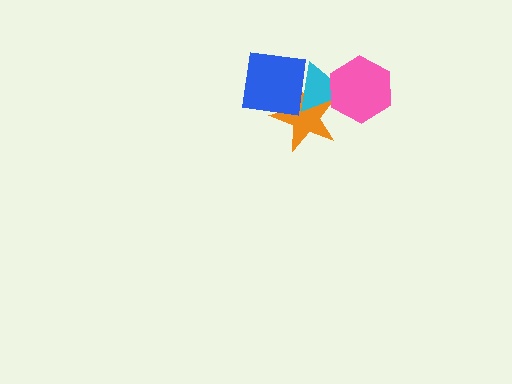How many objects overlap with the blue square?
2 objects overlap with the blue square.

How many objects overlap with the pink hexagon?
2 objects overlap with the pink hexagon.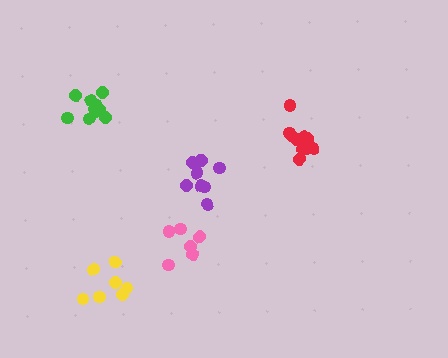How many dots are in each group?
Group 1: 7 dots, Group 2: 9 dots, Group 3: 11 dots, Group 4: 6 dots, Group 5: 10 dots (43 total).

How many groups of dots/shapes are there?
There are 5 groups.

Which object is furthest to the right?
The red cluster is rightmost.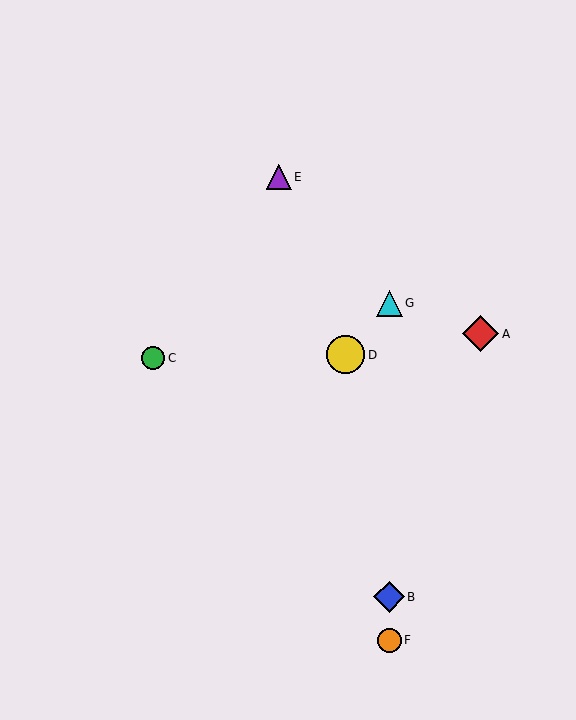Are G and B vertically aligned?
Yes, both are at x≈389.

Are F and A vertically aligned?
No, F is at x≈389 and A is at x≈480.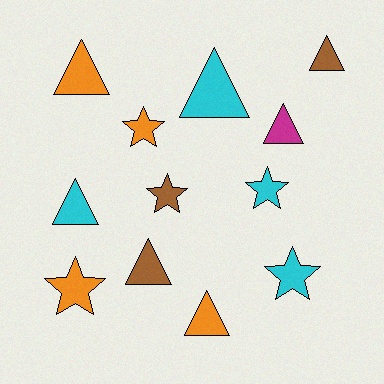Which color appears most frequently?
Cyan, with 4 objects.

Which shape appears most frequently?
Triangle, with 7 objects.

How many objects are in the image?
There are 12 objects.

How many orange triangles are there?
There are 2 orange triangles.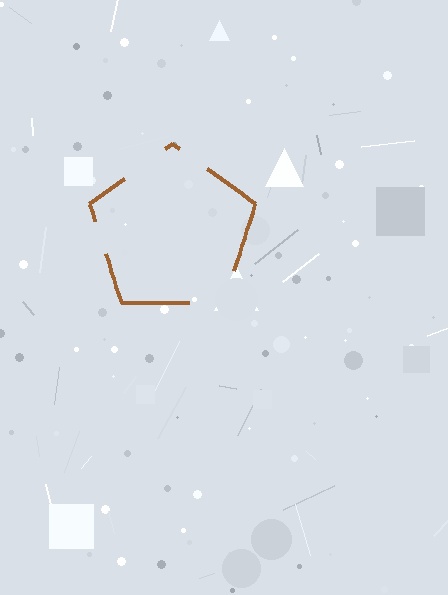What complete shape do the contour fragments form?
The contour fragments form a pentagon.